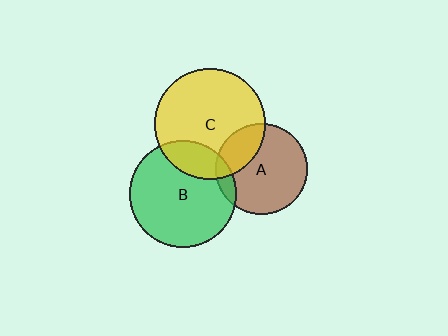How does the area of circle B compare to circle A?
Approximately 1.4 times.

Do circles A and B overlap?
Yes.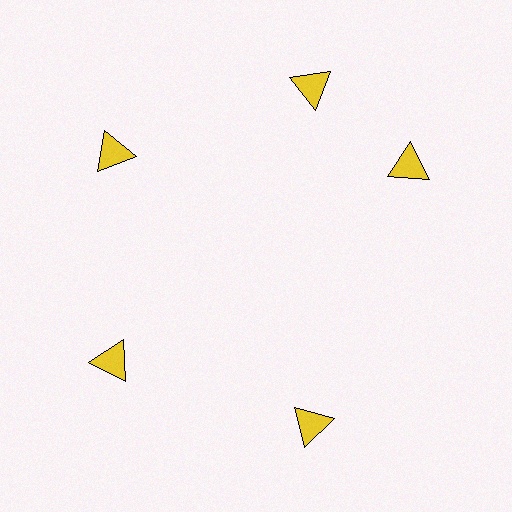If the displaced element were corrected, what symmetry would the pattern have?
It would have 5-fold rotational symmetry — the pattern would map onto itself every 72 degrees.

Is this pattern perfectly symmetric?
No. The 5 yellow triangles are arranged in a ring, but one element near the 3 o'clock position is rotated out of alignment along the ring, breaking the 5-fold rotational symmetry.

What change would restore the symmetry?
The symmetry would be restored by rotating it back into even spacing with its neighbors so that all 5 triangles sit at equal angles and equal distance from the center.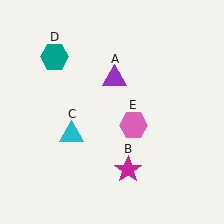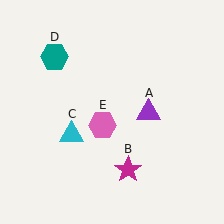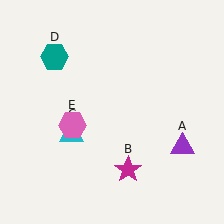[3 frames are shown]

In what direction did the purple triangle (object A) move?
The purple triangle (object A) moved down and to the right.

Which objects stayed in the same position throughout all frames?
Magenta star (object B) and cyan triangle (object C) and teal hexagon (object D) remained stationary.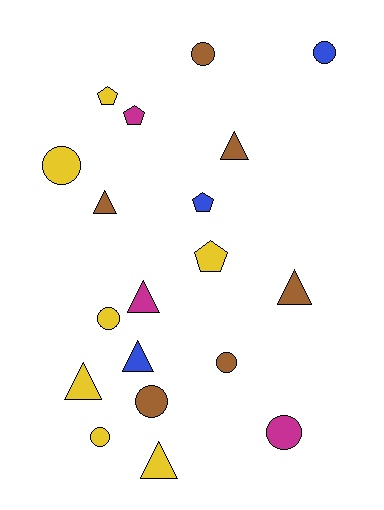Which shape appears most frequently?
Circle, with 8 objects.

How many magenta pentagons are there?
There is 1 magenta pentagon.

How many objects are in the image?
There are 19 objects.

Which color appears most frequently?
Yellow, with 7 objects.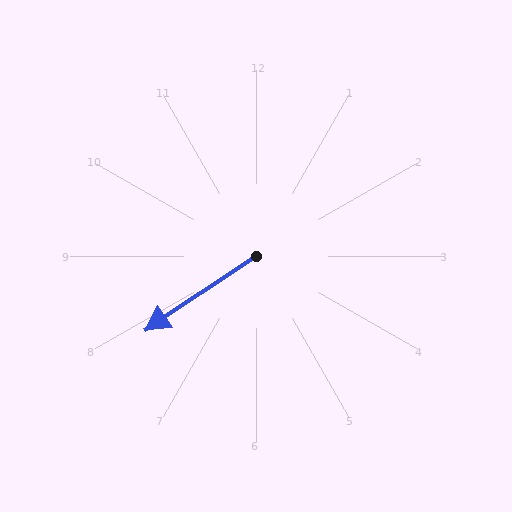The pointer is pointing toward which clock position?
Roughly 8 o'clock.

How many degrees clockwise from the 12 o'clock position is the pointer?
Approximately 236 degrees.